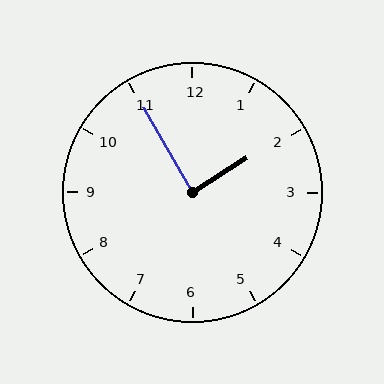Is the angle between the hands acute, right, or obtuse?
It is right.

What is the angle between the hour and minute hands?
Approximately 88 degrees.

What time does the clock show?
1:55.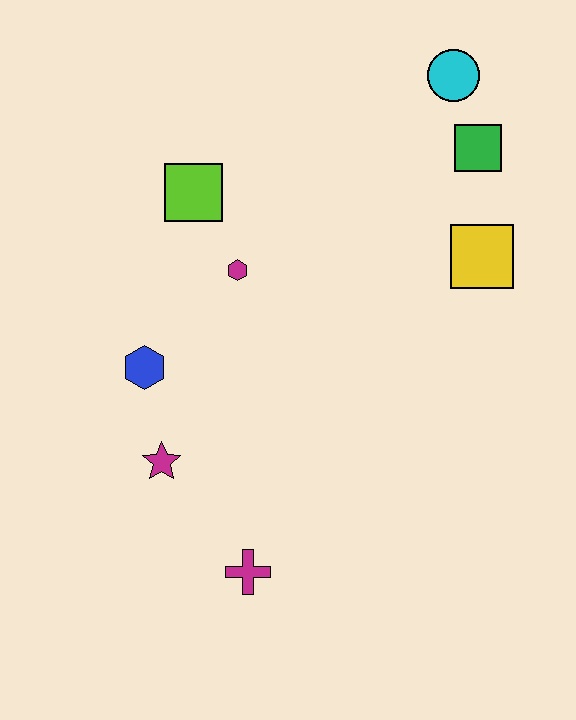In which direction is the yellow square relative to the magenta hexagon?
The yellow square is to the right of the magenta hexagon.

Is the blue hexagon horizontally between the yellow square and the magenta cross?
No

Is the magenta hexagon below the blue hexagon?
No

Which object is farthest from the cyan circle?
The magenta cross is farthest from the cyan circle.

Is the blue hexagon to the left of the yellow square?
Yes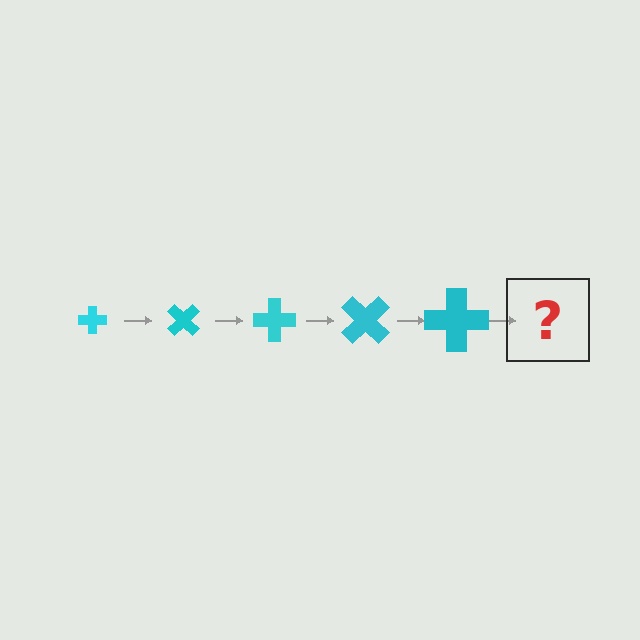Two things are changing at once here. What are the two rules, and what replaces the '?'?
The two rules are that the cross grows larger each step and it rotates 45 degrees each step. The '?' should be a cross, larger than the previous one and rotated 225 degrees from the start.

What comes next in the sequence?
The next element should be a cross, larger than the previous one and rotated 225 degrees from the start.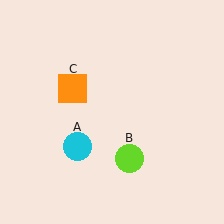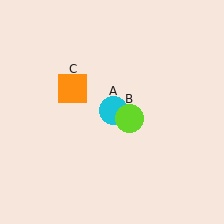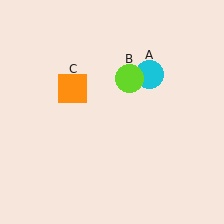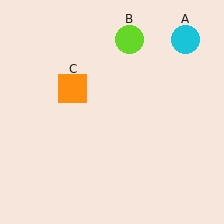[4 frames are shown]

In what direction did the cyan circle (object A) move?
The cyan circle (object A) moved up and to the right.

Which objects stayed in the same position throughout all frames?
Orange square (object C) remained stationary.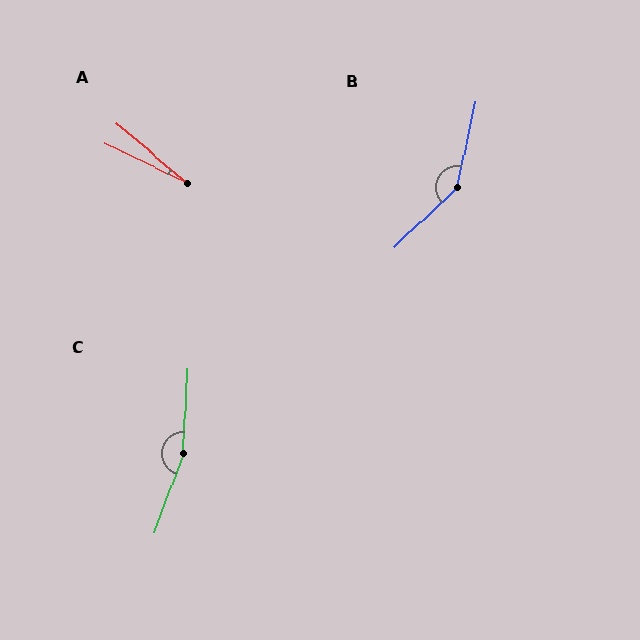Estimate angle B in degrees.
Approximately 146 degrees.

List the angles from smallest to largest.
A (15°), B (146°), C (163°).